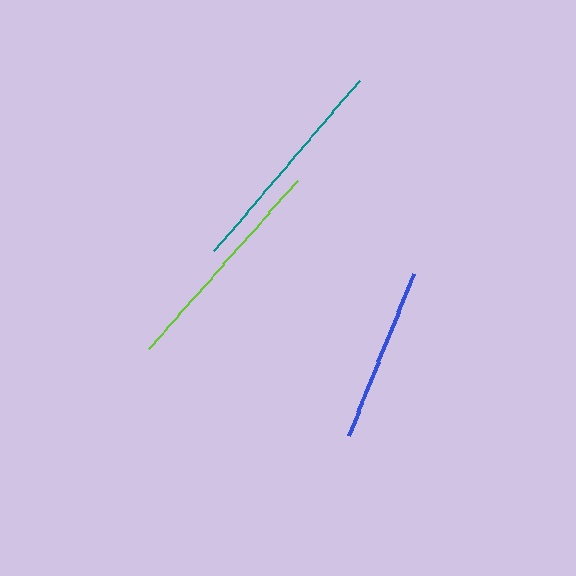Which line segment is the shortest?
The blue line is the shortest at approximately 174 pixels.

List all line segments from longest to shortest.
From longest to shortest: teal, lime, blue.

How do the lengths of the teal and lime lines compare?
The teal and lime lines are approximately the same length.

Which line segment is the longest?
The teal line is the longest at approximately 225 pixels.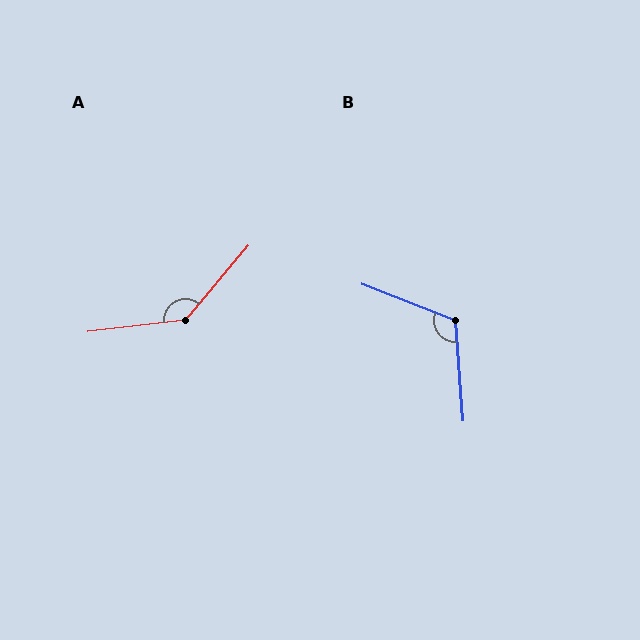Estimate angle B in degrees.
Approximately 115 degrees.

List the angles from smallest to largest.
B (115°), A (136°).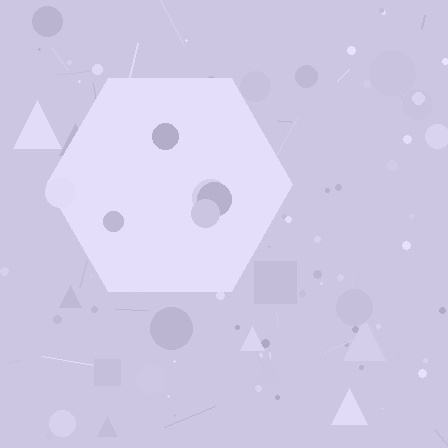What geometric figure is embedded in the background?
A hexagon is embedded in the background.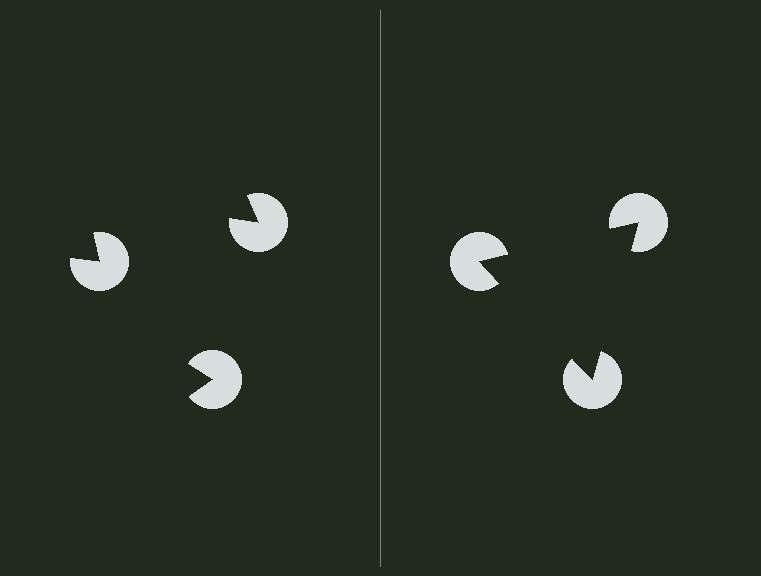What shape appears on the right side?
An illusory triangle.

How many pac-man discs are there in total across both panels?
6 — 3 on each side.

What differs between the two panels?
The pac-man discs are positioned identically on both sides; only the wedge orientations differ. On the right they align to a triangle; on the left they are misaligned.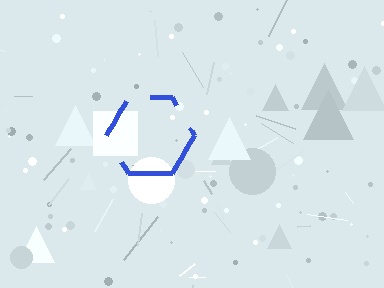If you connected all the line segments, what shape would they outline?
They would outline a hexagon.